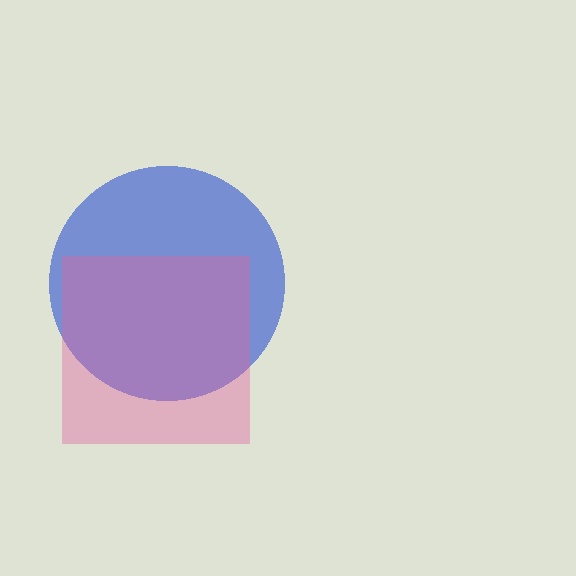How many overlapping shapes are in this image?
There are 2 overlapping shapes in the image.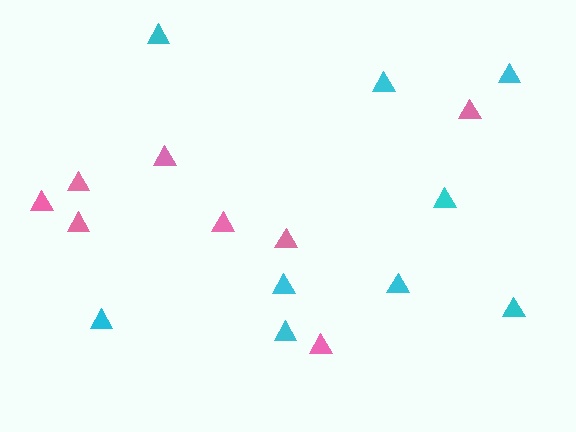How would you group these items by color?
There are 2 groups: one group of pink triangles (8) and one group of cyan triangles (9).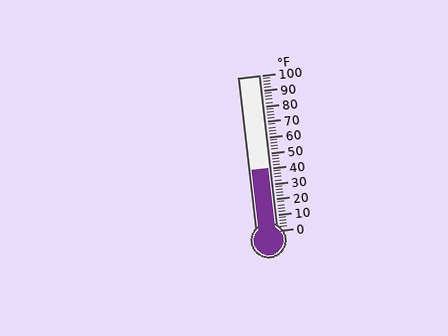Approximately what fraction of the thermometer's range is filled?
The thermometer is filled to approximately 40% of its range.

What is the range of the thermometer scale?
The thermometer scale ranges from 0°F to 100°F.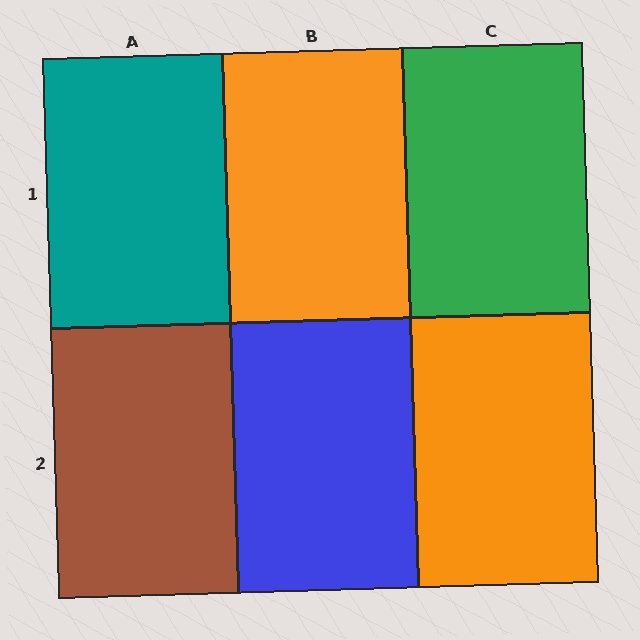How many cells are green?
1 cell is green.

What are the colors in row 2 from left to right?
Brown, blue, orange.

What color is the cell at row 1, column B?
Orange.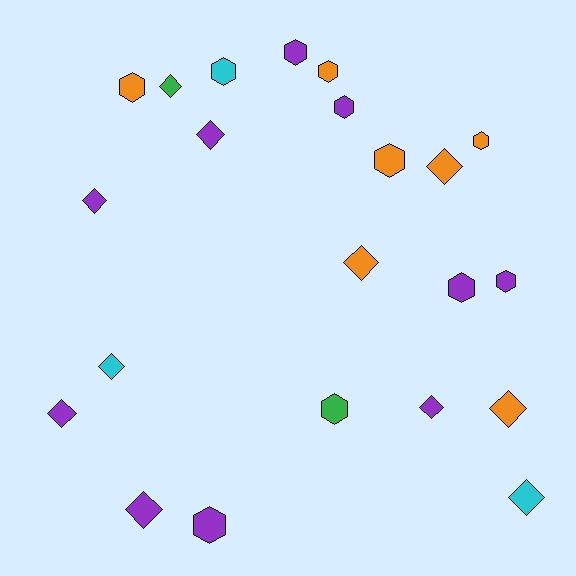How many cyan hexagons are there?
There is 1 cyan hexagon.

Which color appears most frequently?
Purple, with 10 objects.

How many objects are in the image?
There are 22 objects.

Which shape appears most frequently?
Hexagon, with 11 objects.